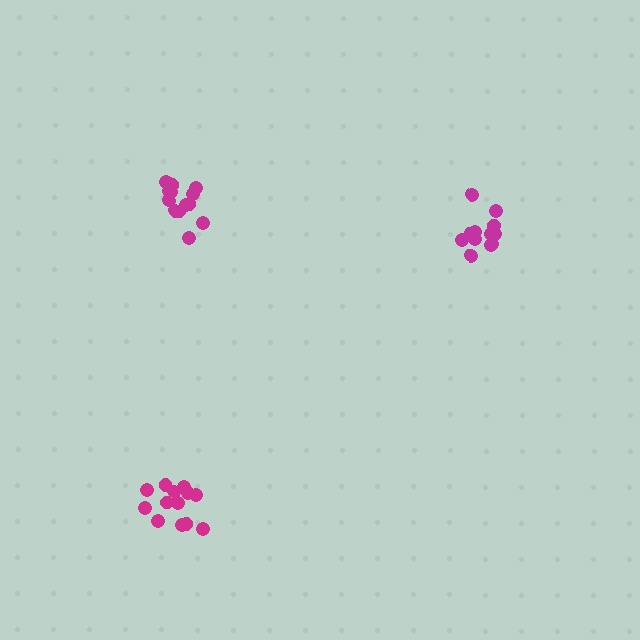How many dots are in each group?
Group 1: 13 dots, Group 2: 12 dots, Group 3: 13 dots (38 total).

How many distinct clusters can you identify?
There are 3 distinct clusters.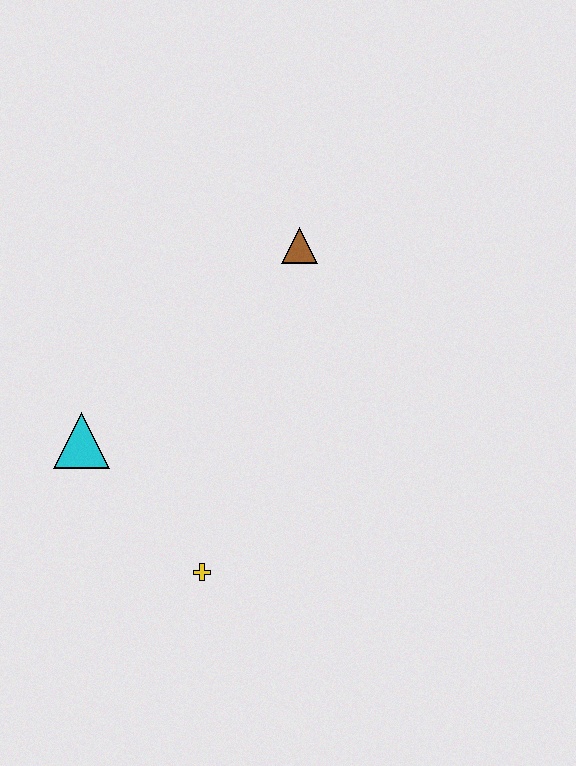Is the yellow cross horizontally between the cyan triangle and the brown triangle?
Yes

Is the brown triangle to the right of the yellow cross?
Yes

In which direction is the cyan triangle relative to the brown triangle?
The cyan triangle is to the left of the brown triangle.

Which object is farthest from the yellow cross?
The brown triangle is farthest from the yellow cross.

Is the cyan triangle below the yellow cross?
No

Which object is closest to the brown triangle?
The cyan triangle is closest to the brown triangle.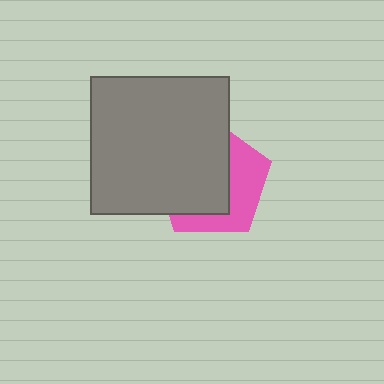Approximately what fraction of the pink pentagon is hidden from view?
Roughly 60% of the pink pentagon is hidden behind the gray square.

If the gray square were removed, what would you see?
You would see the complete pink pentagon.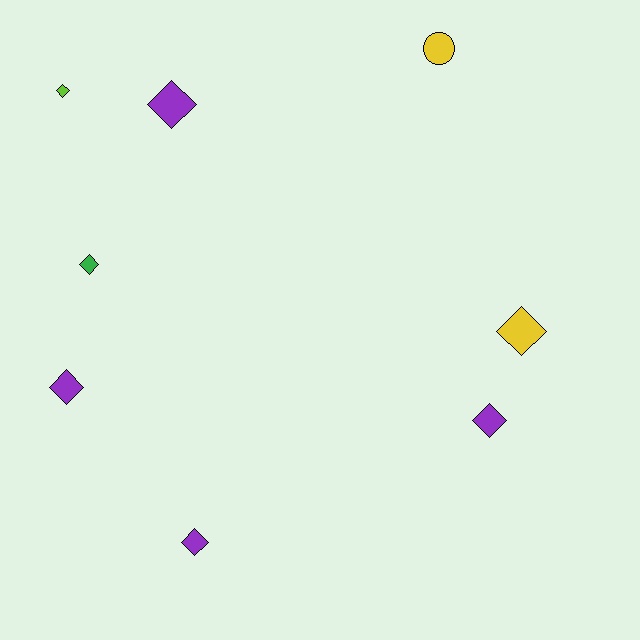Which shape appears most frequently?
Diamond, with 7 objects.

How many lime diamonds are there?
There is 1 lime diamond.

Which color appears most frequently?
Purple, with 4 objects.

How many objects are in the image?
There are 8 objects.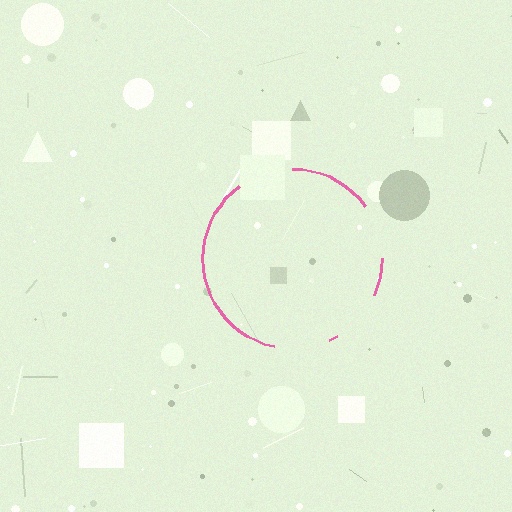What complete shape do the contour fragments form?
The contour fragments form a circle.